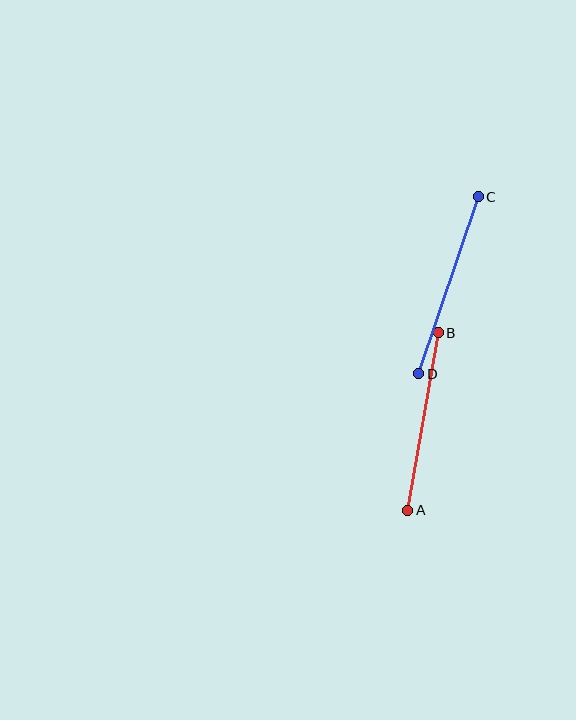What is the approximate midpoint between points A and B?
The midpoint is at approximately (423, 422) pixels.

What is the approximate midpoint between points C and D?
The midpoint is at approximately (449, 285) pixels.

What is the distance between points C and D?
The distance is approximately 187 pixels.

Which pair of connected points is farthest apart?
Points C and D are farthest apart.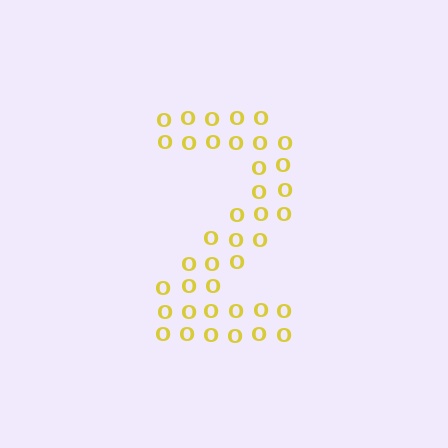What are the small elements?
The small elements are letter O's.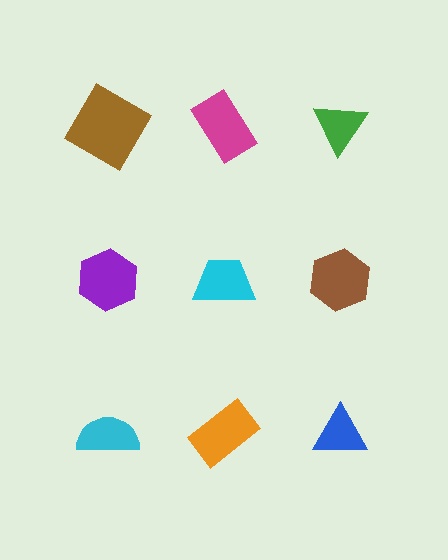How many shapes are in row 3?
3 shapes.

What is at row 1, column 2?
A magenta rectangle.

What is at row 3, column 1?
A cyan semicircle.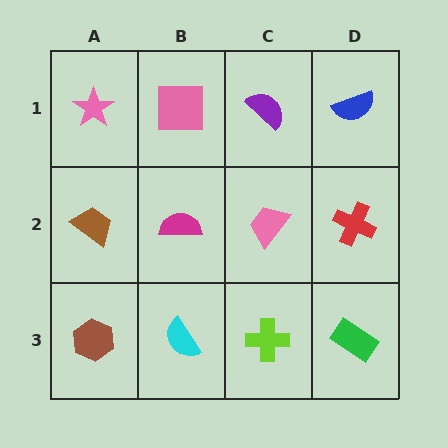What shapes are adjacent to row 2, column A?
A pink star (row 1, column A), a brown hexagon (row 3, column A), a magenta semicircle (row 2, column B).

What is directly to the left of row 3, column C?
A cyan semicircle.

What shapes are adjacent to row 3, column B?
A magenta semicircle (row 2, column B), a brown hexagon (row 3, column A), a lime cross (row 3, column C).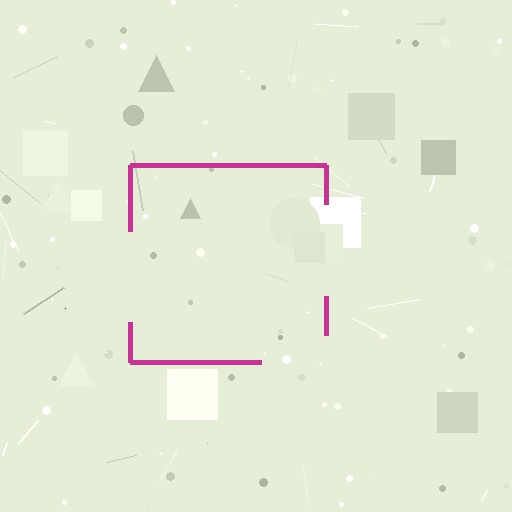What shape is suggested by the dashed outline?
The dashed outline suggests a square.